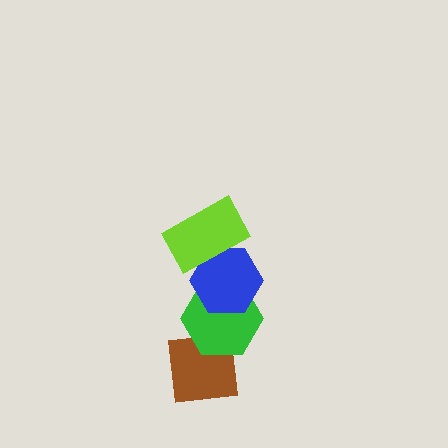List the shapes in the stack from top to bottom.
From top to bottom: the lime rectangle, the blue hexagon, the green hexagon, the brown square.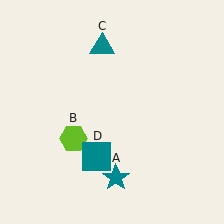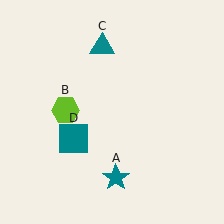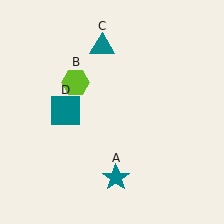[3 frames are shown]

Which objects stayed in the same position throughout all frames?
Teal star (object A) and teal triangle (object C) remained stationary.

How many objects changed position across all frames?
2 objects changed position: lime hexagon (object B), teal square (object D).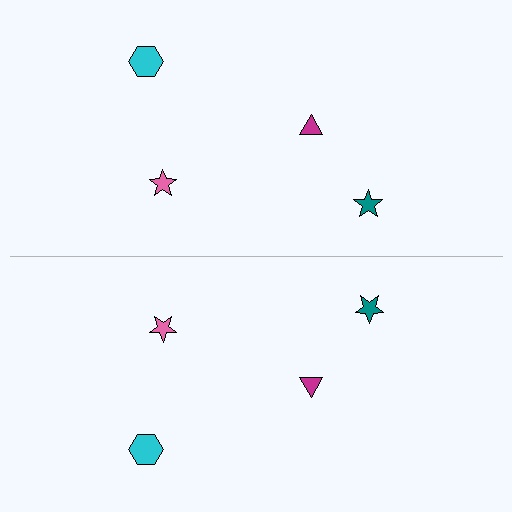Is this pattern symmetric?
Yes, this pattern has bilateral (reflection) symmetry.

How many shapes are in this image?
There are 8 shapes in this image.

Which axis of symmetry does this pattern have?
The pattern has a horizontal axis of symmetry running through the center of the image.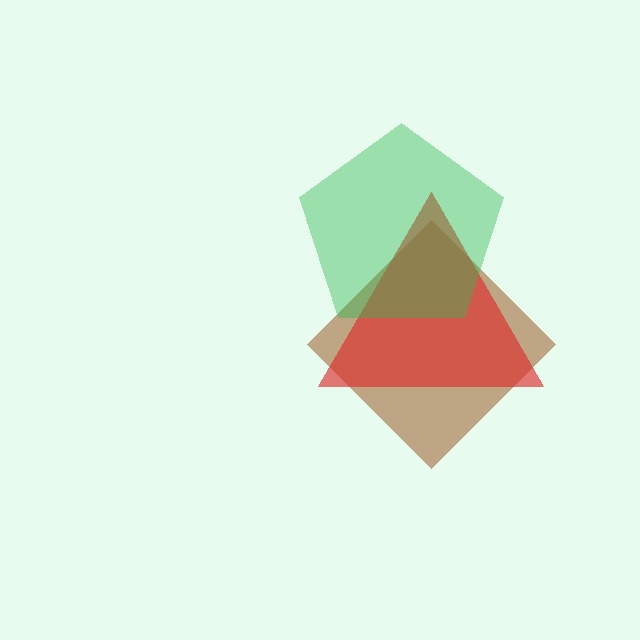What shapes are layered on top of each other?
The layered shapes are: a brown diamond, a red triangle, a green pentagon.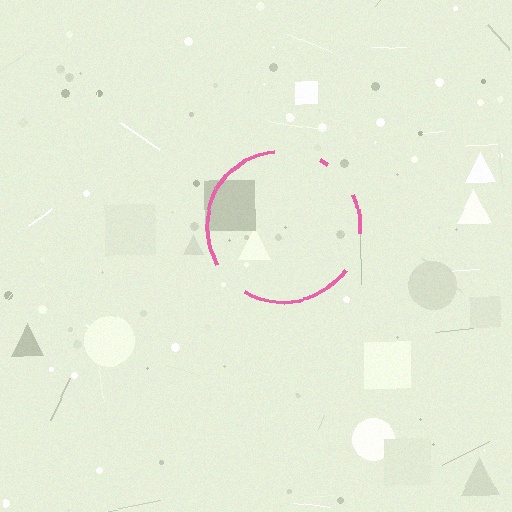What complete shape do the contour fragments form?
The contour fragments form a circle.